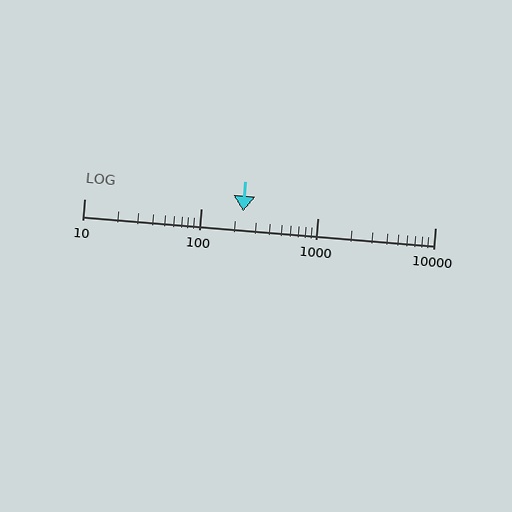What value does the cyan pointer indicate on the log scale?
The pointer indicates approximately 230.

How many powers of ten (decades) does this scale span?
The scale spans 3 decades, from 10 to 10000.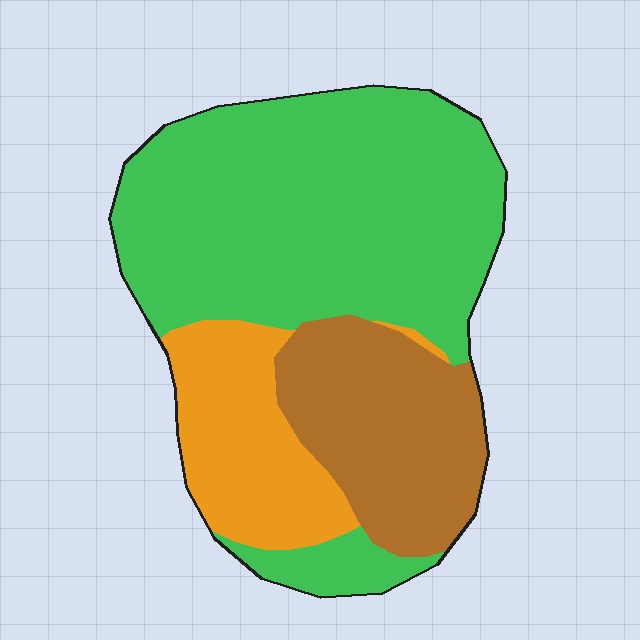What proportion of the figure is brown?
Brown takes up about one quarter (1/4) of the figure.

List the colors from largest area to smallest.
From largest to smallest: green, brown, orange.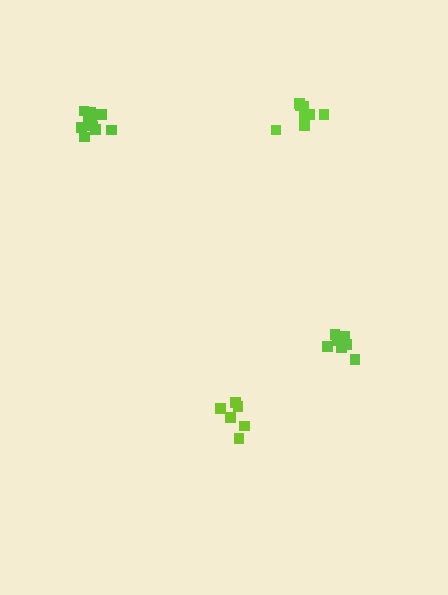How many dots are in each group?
Group 1: 11 dots, Group 2: 8 dots, Group 3: 6 dots, Group 4: 7 dots (32 total).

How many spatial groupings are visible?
There are 4 spatial groupings.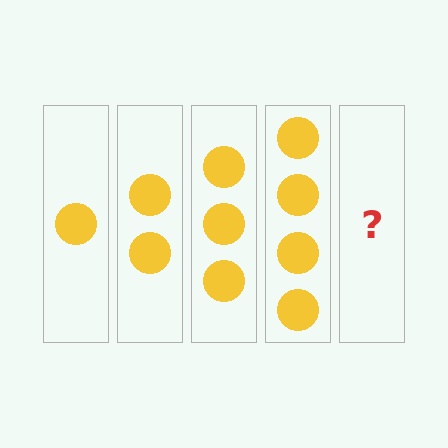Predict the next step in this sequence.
The next step is 5 circles.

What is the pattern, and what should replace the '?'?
The pattern is that each step adds one more circle. The '?' should be 5 circles.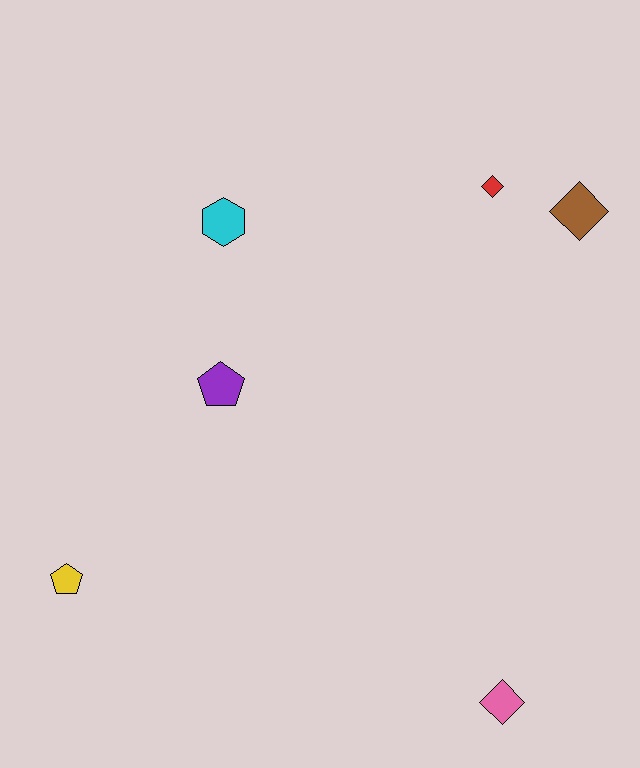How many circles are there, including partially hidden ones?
There are no circles.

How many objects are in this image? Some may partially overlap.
There are 6 objects.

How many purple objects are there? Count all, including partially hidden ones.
There is 1 purple object.